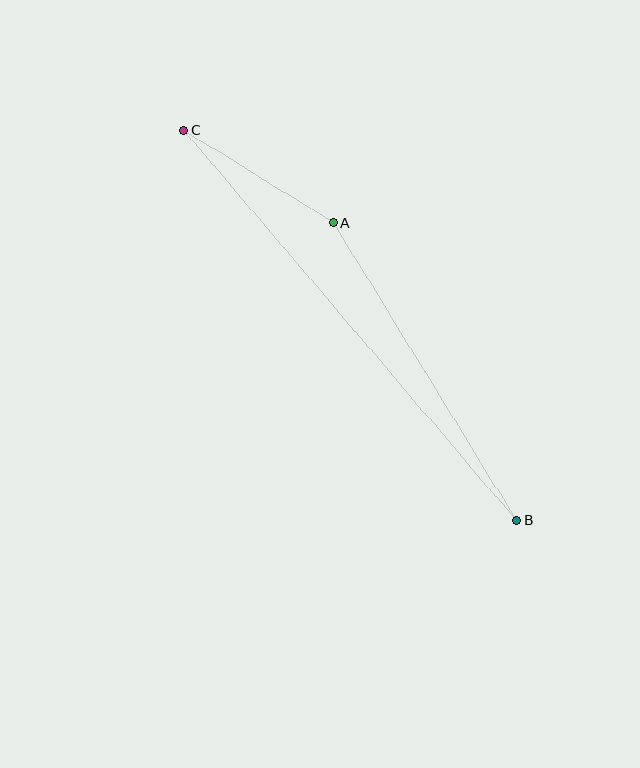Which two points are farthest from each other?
Points B and C are farthest from each other.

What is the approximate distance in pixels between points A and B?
The distance between A and B is approximately 350 pixels.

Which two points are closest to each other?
Points A and C are closest to each other.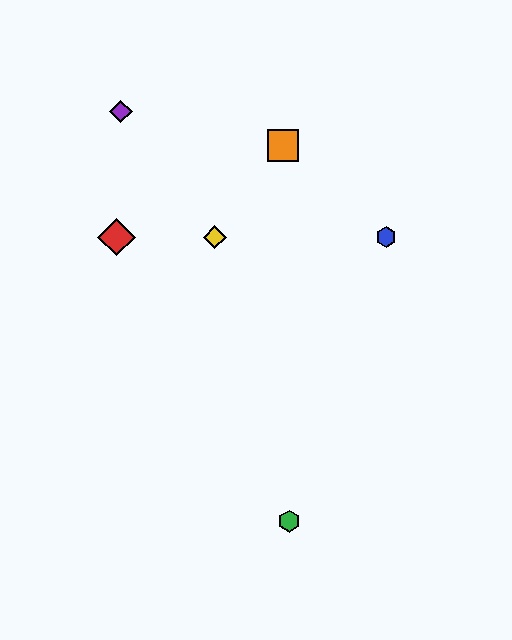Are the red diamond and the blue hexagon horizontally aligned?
Yes, both are at y≈237.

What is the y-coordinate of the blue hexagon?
The blue hexagon is at y≈237.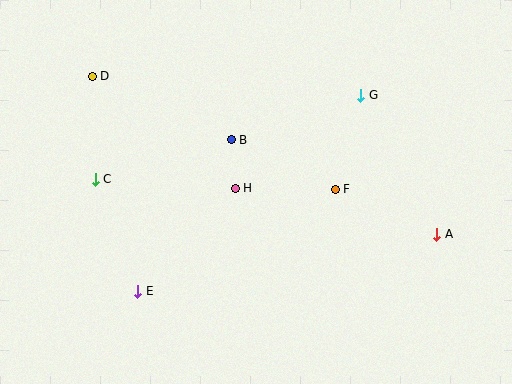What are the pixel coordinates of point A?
Point A is at (437, 235).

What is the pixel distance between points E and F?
The distance between E and F is 222 pixels.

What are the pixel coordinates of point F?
Point F is at (335, 189).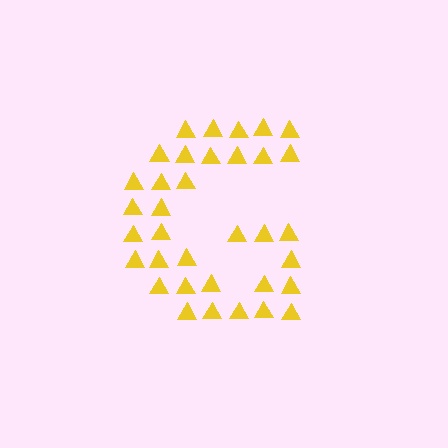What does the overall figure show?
The overall figure shows the letter G.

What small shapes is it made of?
It is made of small triangles.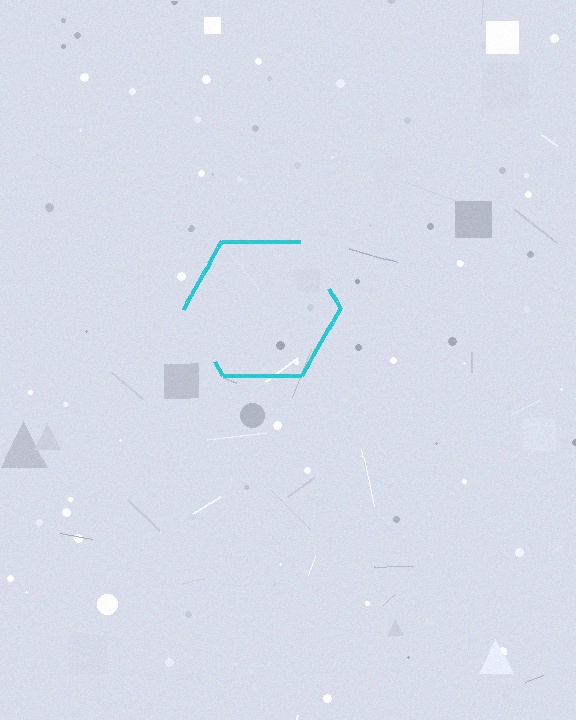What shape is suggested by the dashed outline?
The dashed outline suggests a hexagon.